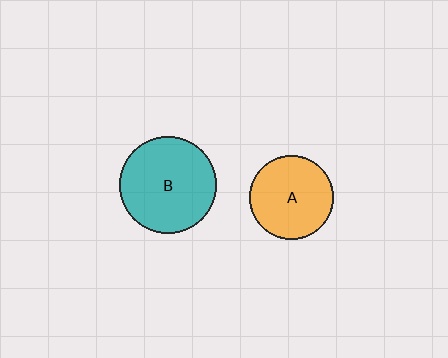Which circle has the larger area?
Circle B (teal).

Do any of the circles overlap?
No, none of the circles overlap.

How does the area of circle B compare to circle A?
Approximately 1.3 times.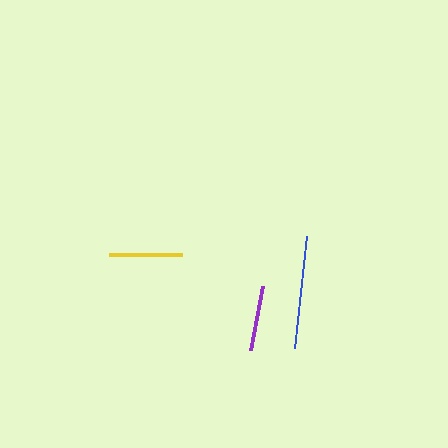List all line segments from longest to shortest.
From longest to shortest: blue, yellow, purple.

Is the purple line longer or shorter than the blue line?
The blue line is longer than the purple line.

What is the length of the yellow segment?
The yellow segment is approximately 73 pixels long.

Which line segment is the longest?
The blue line is the longest at approximately 113 pixels.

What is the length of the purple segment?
The purple segment is approximately 65 pixels long.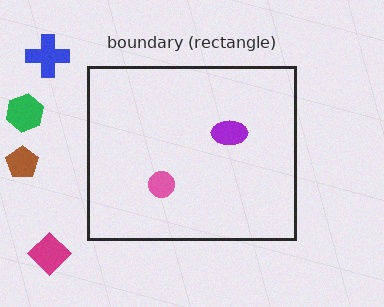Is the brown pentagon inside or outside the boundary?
Outside.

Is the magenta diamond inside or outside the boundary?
Outside.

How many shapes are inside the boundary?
2 inside, 4 outside.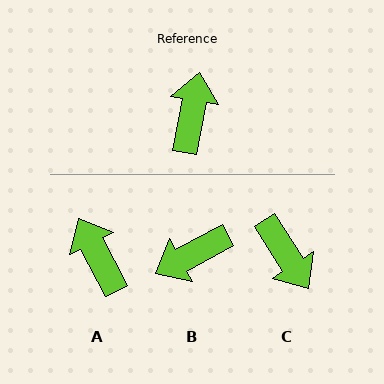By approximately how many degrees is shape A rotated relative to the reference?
Approximately 38 degrees counter-clockwise.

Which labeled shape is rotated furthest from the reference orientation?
C, about 137 degrees away.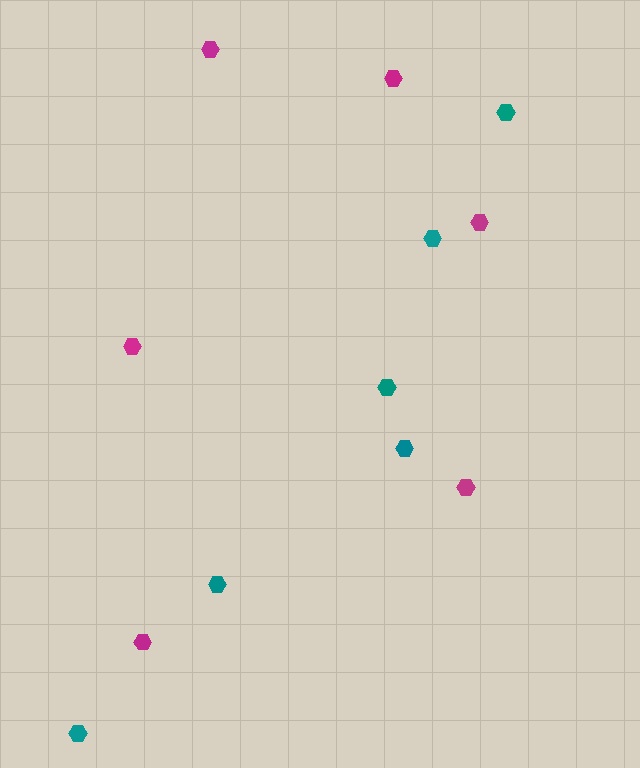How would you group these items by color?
There are 2 groups: one group of magenta hexagons (6) and one group of teal hexagons (6).